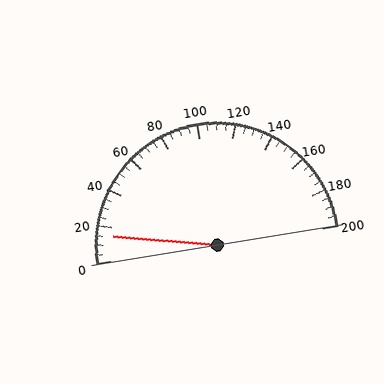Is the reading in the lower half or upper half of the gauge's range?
The reading is in the lower half of the range (0 to 200).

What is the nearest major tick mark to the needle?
The nearest major tick mark is 20.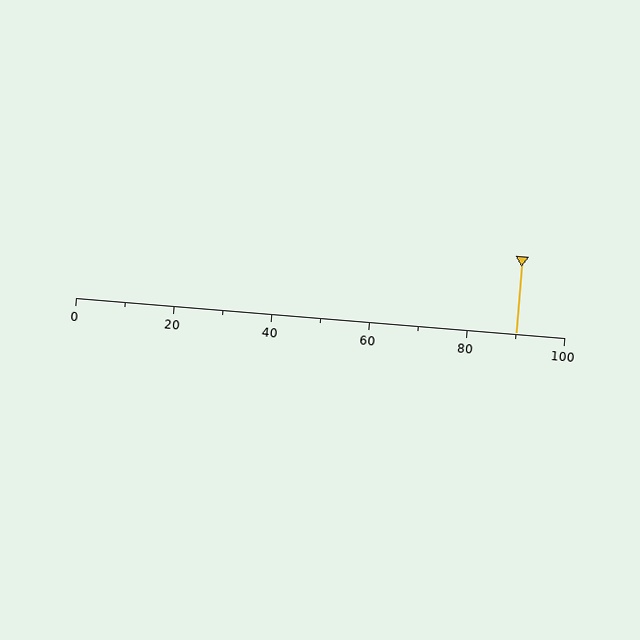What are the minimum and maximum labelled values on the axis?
The axis runs from 0 to 100.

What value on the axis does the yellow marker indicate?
The marker indicates approximately 90.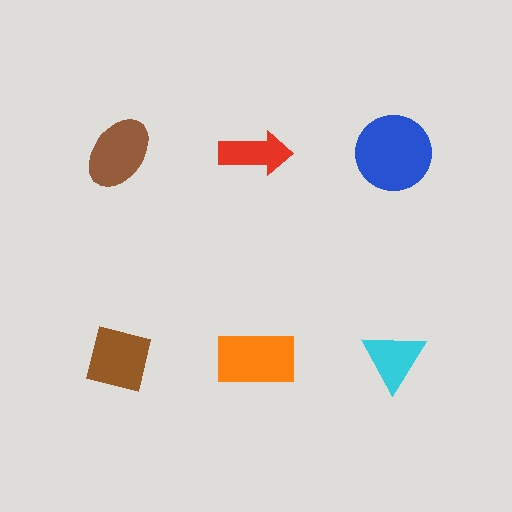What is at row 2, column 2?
An orange rectangle.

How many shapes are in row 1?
3 shapes.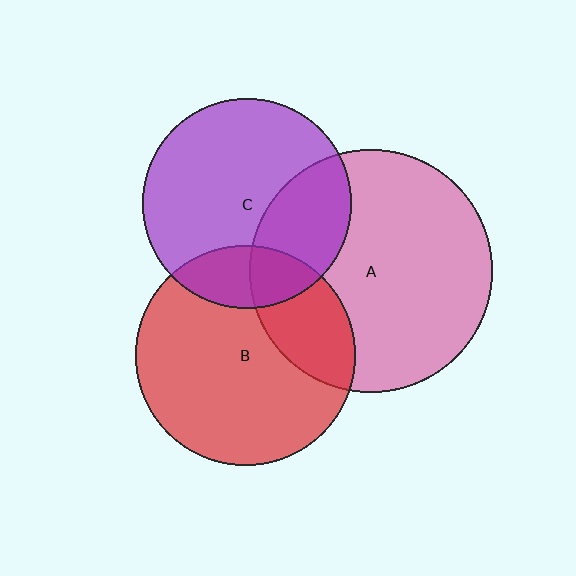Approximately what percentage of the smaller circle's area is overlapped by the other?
Approximately 20%.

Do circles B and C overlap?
Yes.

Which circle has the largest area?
Circle A (pink).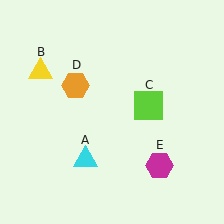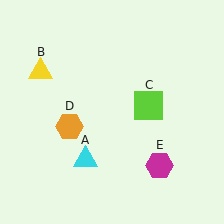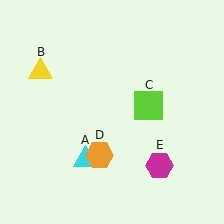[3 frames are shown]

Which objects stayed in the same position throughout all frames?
Cyan triangle (object A) and yellow triangle (object B) and lime square (object C) and magenta hexagon (object E) remained stationary.